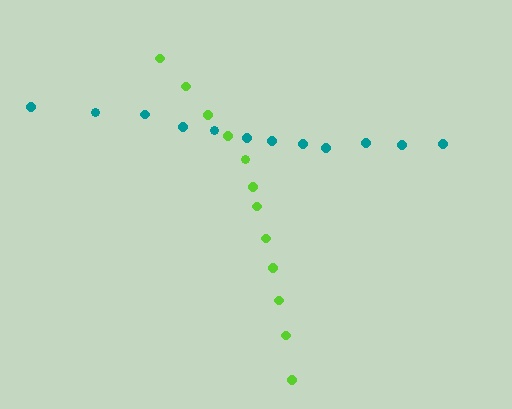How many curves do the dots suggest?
There are 2 distinct paths.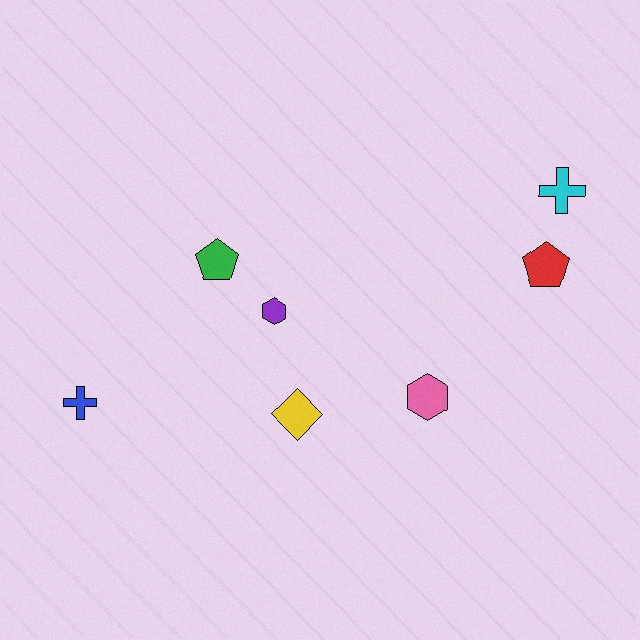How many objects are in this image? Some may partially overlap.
There are 7 objects.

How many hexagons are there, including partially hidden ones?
There are 2 hexagons.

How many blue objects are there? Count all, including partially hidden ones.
There is 1 blue object.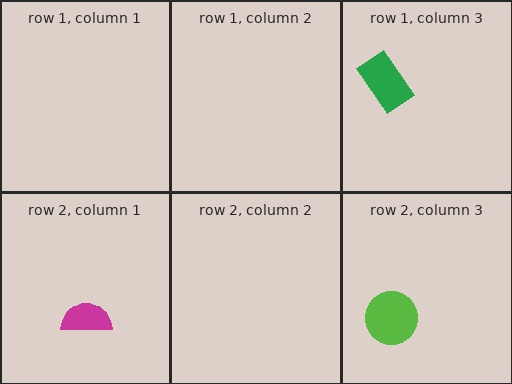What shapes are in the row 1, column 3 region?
The green rectangle.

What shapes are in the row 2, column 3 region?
The lime circle.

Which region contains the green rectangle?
The row 1, column 3 region.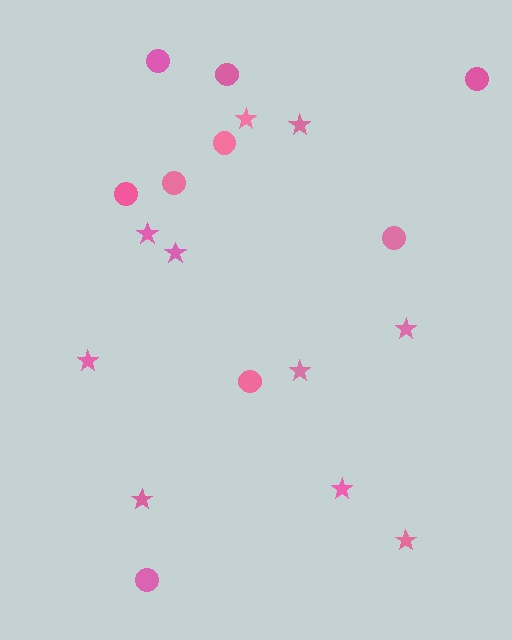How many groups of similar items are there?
There are 2 groups: one group of stars (10) and one group of circles (9).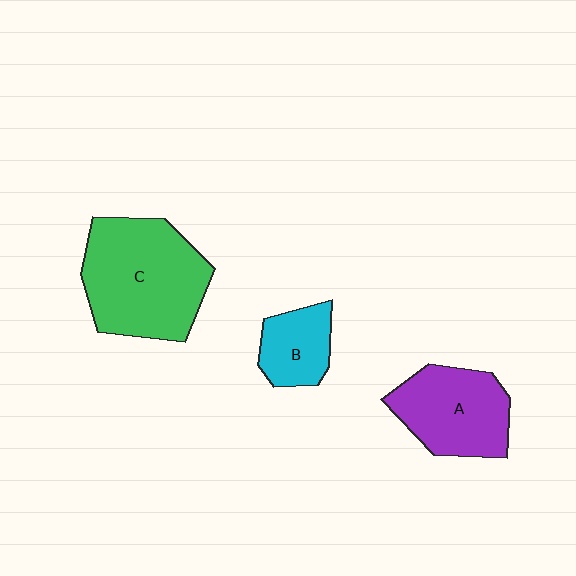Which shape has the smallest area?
Shape B (cyan).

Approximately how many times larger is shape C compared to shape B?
Approximately 2.5 times.